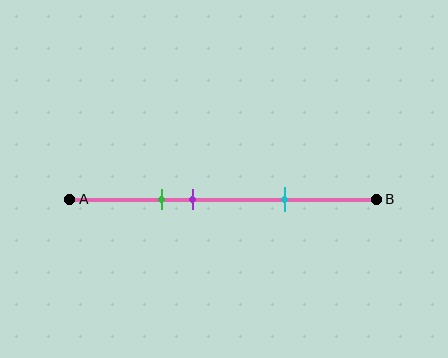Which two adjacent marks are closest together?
The green and purple marks are the closest adjacent pair.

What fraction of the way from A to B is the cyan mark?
The cyan mark is approximately 70% (0.7) of the way from A to B.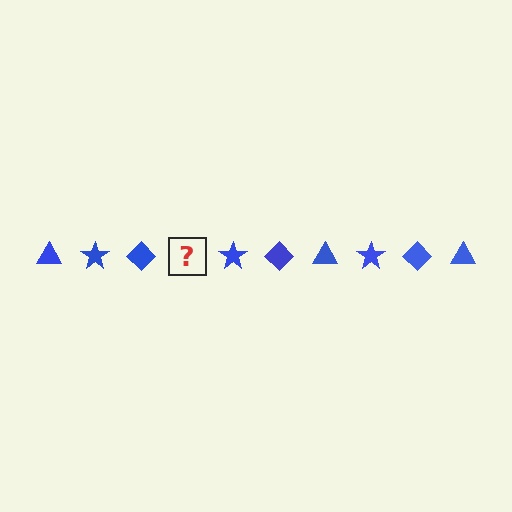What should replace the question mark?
The question mark should be replaced with a blue triangle.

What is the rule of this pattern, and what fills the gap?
The rule is that the pattern cycles through triangle, star, diamond shapes in blue. The gap should be filled with a blue triangle.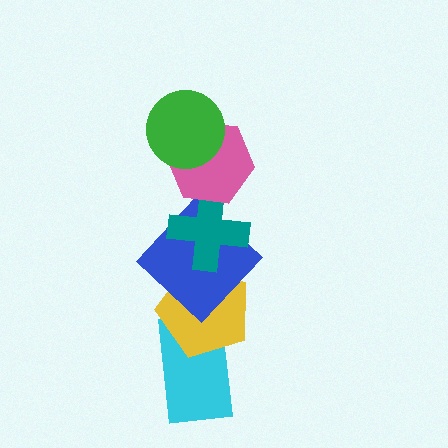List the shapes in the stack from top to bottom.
From top to bottom: the green circle, the pink hexagon, the teal cross, the blue diamond, the yellow pentagon, the cyan rectangle.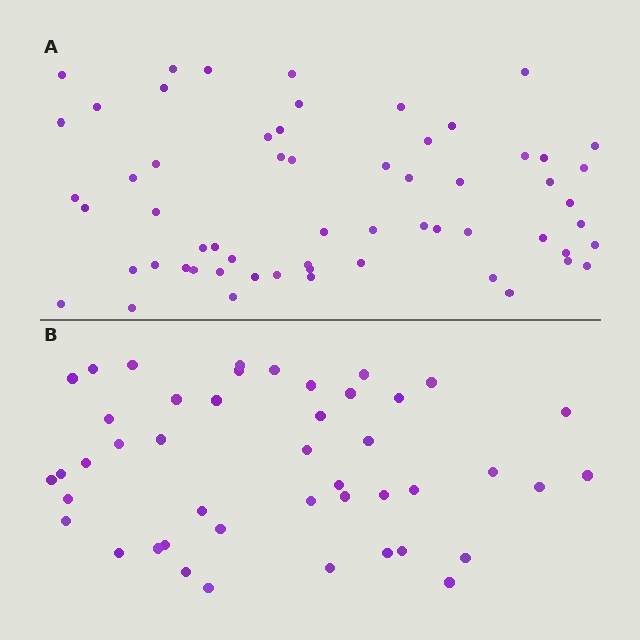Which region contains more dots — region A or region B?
Region A (the top region) has more dots.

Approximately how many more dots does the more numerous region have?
Region A has approximately 15 more dots than region B.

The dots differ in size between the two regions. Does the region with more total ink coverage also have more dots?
No. Region B has more total ink coverage because its dots are larger, but region A actually contains more individual dots. Total area can be misleading — the number of items is what matters here.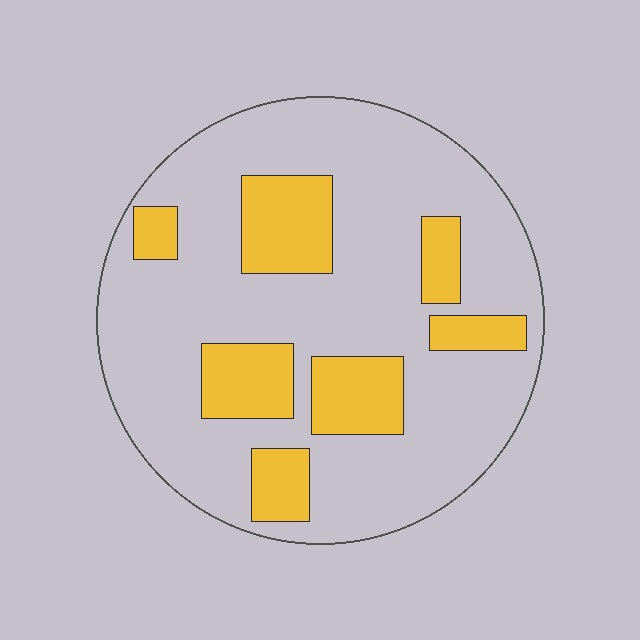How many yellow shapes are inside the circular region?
7.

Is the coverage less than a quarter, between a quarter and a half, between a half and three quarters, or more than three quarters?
Less than a quarter.